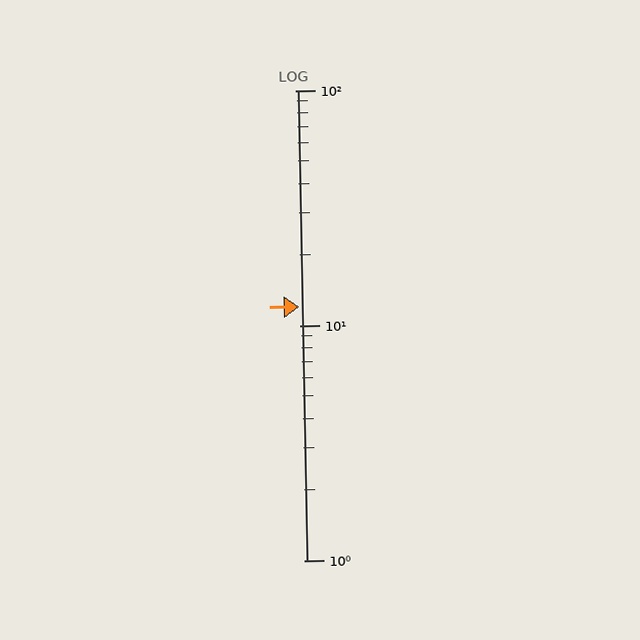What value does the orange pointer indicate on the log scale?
The pointer indicates approximately 12.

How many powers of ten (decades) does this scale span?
The scale spans 2 decades, from 1 to 100.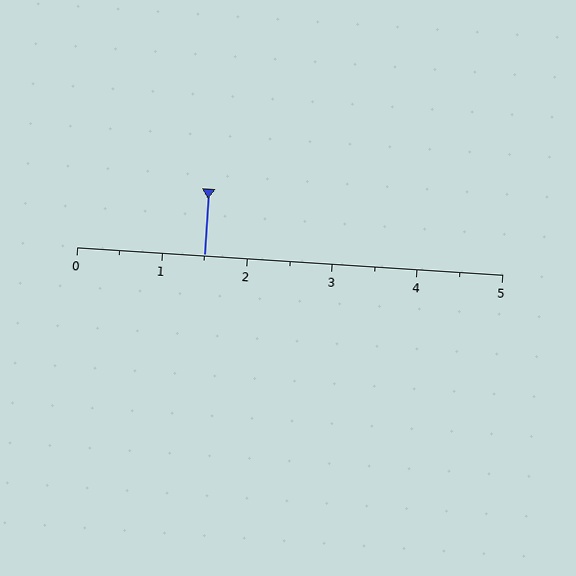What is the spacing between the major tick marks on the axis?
The major ticks are spaced 1 apart.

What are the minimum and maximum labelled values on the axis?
The axis runs from 0 to 5.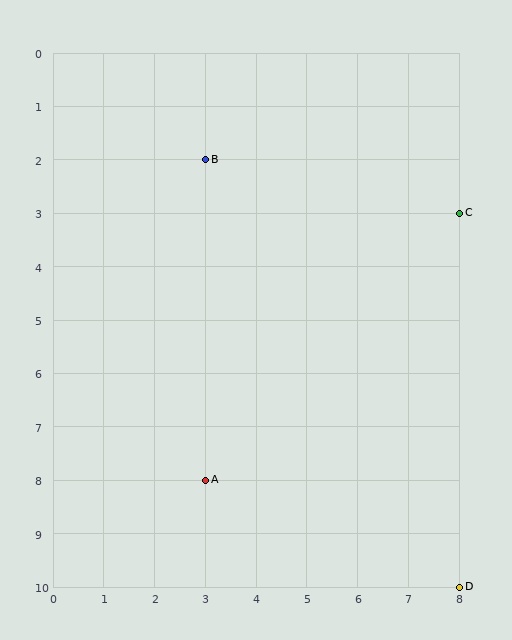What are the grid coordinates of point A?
Point A is at grid coordinates (3, 8).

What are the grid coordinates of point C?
Point C is at grid coordinates (8, 3).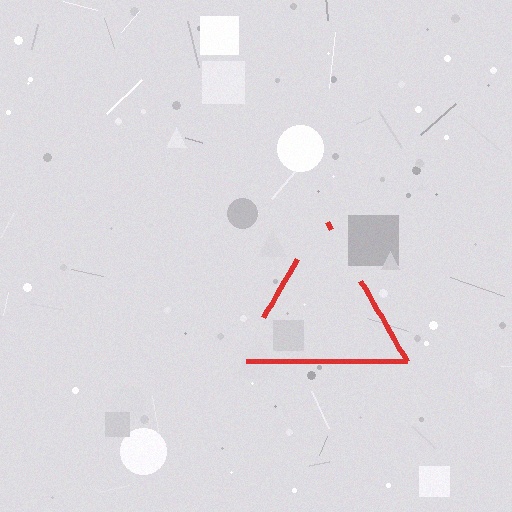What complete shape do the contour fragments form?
The contour fragments form a triangle.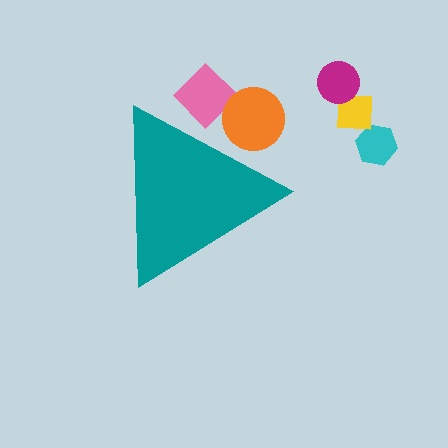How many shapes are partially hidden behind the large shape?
2 shapes are partially hidden.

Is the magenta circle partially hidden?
No, the magenta circle is fully visible.